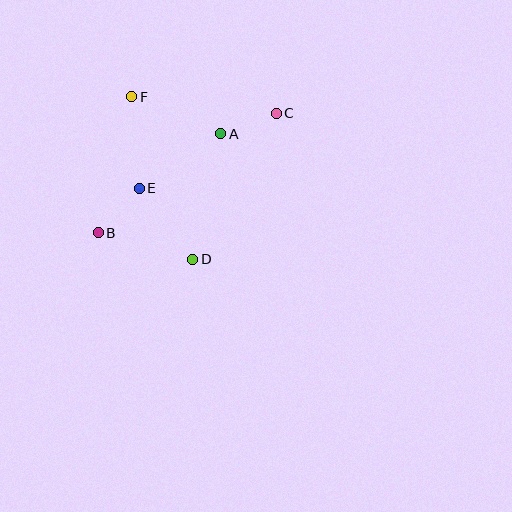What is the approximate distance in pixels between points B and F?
The distance between B and F is approximately 140 pixels.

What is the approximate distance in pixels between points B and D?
The distance between B and D is approximately 98 pixels.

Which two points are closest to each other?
Points A and C are closest to each other.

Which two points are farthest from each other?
Points B and C are farthest from each other.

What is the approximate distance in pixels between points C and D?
The distance between C and D is approximately 168 pixels.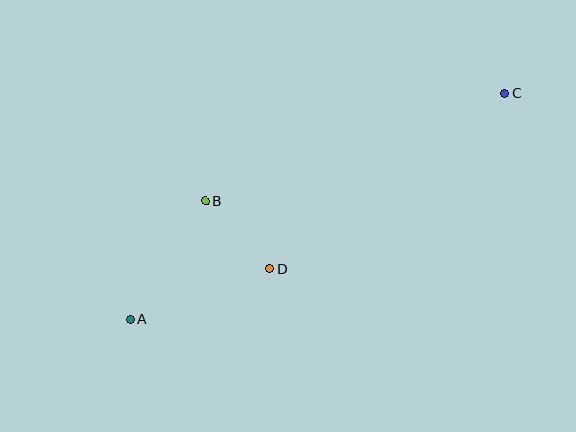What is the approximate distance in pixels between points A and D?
The distance between A and D is approximately 148 pixels.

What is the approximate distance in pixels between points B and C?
The distance between B and C is approximately 318 pixels.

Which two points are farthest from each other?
Points A and C are farthest from each other.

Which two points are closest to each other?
Points B and D are closest to each other.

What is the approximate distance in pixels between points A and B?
The distance between A and B is approximately 140 pixels.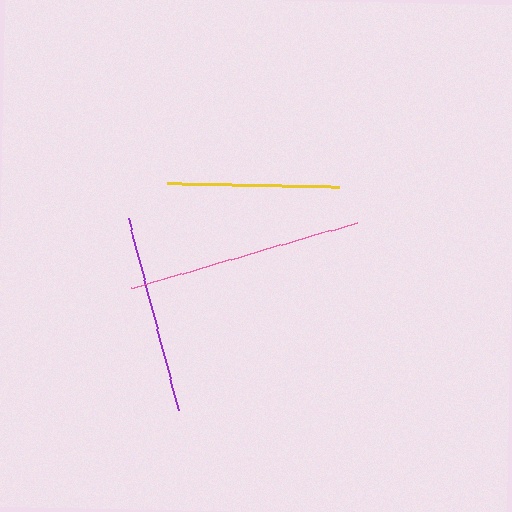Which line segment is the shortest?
The yellow line is the shortest at approximately 172 pixels.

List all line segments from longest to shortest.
From longest to shortest: pink, purple, yellow.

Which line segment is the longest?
The pink line is the longest at approximately 235 pixels.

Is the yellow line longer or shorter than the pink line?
The pink line is longer than the yellow line.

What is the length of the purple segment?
The purple segment is approximately 198 pixels long.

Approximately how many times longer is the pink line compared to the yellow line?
The pink line is approximately 1.4 times the length of the yellow line.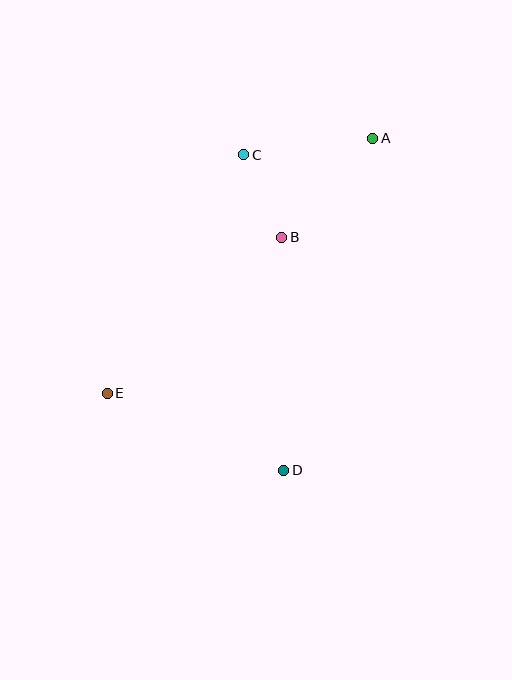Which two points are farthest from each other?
Points A and E are farthest from each other.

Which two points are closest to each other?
Points B and C are closest to each other.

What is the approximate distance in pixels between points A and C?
The distance between A and C is approximately 130 pixels.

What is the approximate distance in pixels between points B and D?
The distance between B and D is approximately 233 pixels.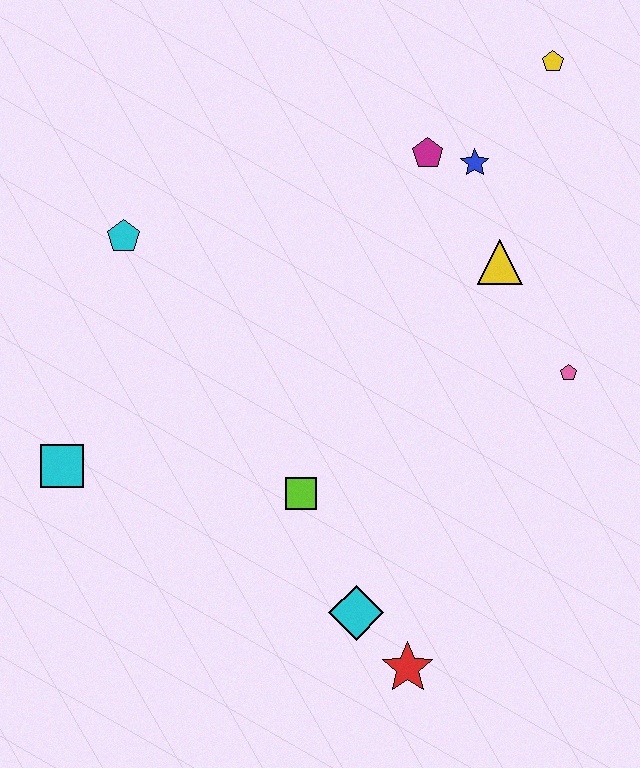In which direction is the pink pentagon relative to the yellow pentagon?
The pink pentagon is below the yellow pentagon.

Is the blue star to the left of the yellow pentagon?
Yes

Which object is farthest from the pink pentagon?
The cyan square is farthest from the pink pentagon.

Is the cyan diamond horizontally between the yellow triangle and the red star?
No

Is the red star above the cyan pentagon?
No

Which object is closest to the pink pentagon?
The yellow triangle is closest to the pink pentagon.